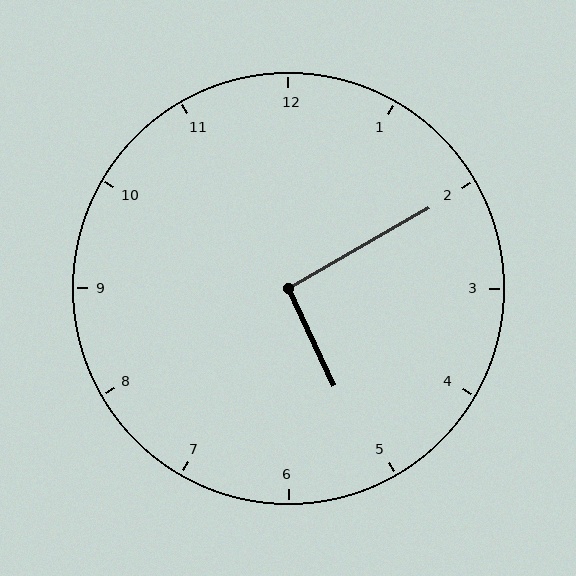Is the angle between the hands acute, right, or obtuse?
It is right.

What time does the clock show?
5:10.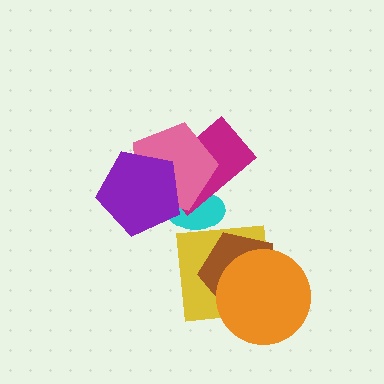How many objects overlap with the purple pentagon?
3 objects overlap with the purple pentagon.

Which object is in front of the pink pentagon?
The purple pentagon is in front of the pink pentagon.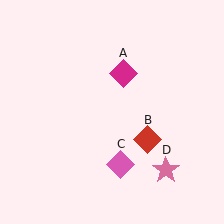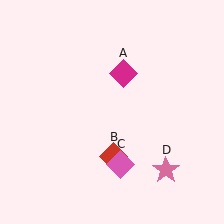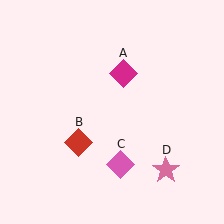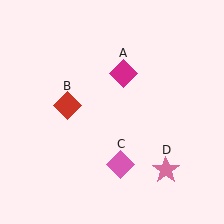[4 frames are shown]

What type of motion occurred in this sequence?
The red diamond (object B) rotated clockwise around the center of the scene.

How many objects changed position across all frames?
1 object changed position: red diamond (object B).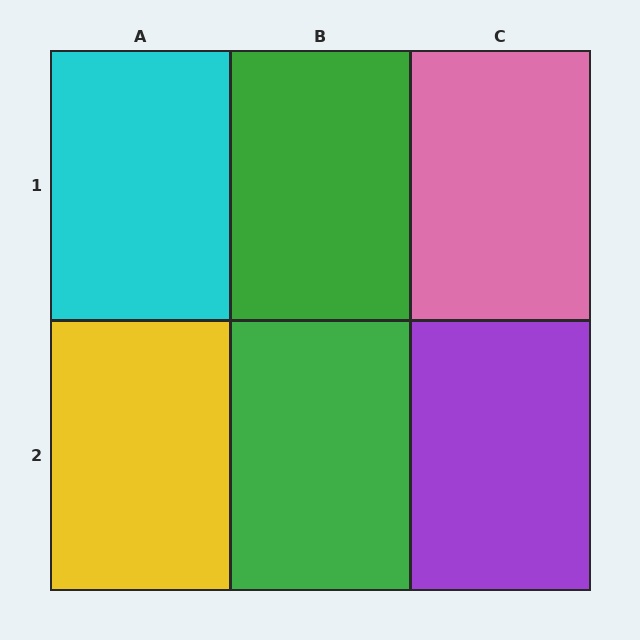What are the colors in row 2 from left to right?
Yellow, green, purple.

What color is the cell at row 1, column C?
Pink.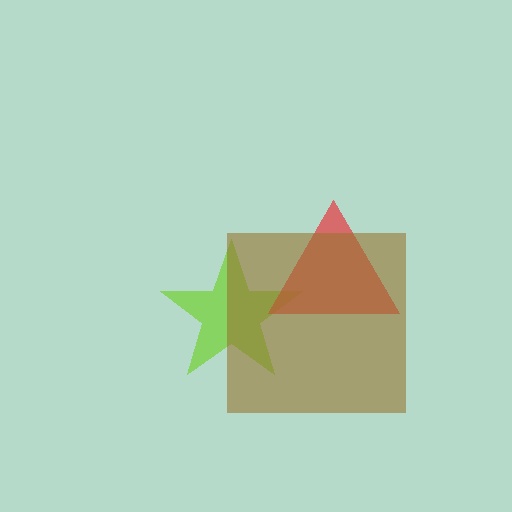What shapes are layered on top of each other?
The layered shapes are: a lime star, a red triangle, a brown square.